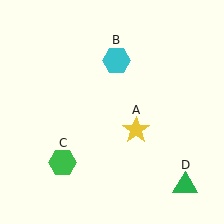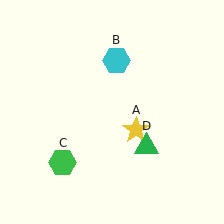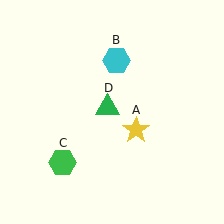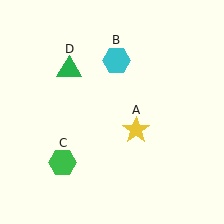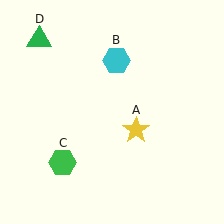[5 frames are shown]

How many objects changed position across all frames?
1 object changed position: green triangle (object D).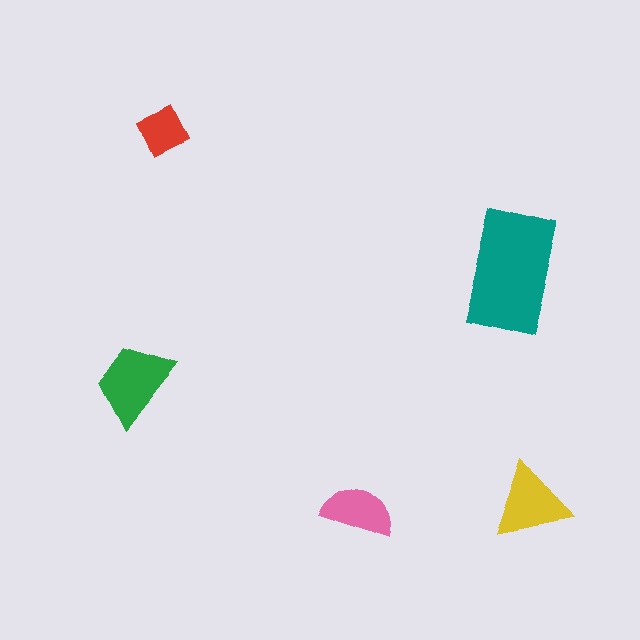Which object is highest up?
The red diamond is topmost.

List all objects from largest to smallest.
The teal rectangle, the green trapezoid, the yellow triangle, the pink semicircle, the red diamond.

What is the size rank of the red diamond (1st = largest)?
5th.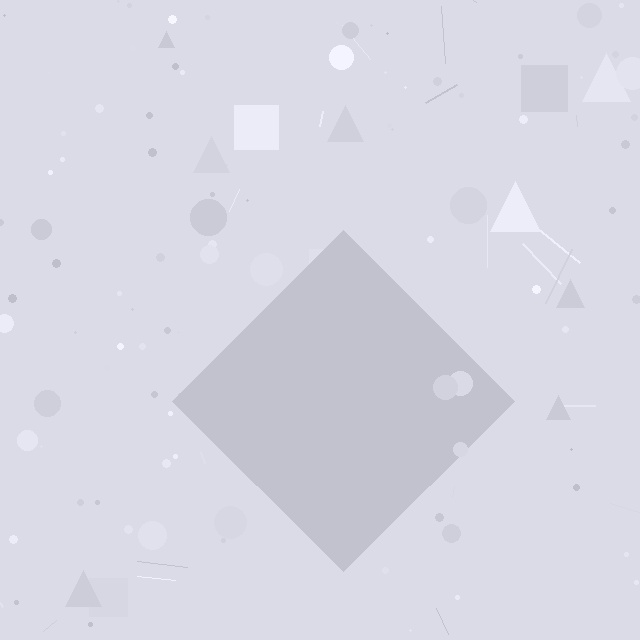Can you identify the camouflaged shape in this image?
The camouflaged shape is a diamond.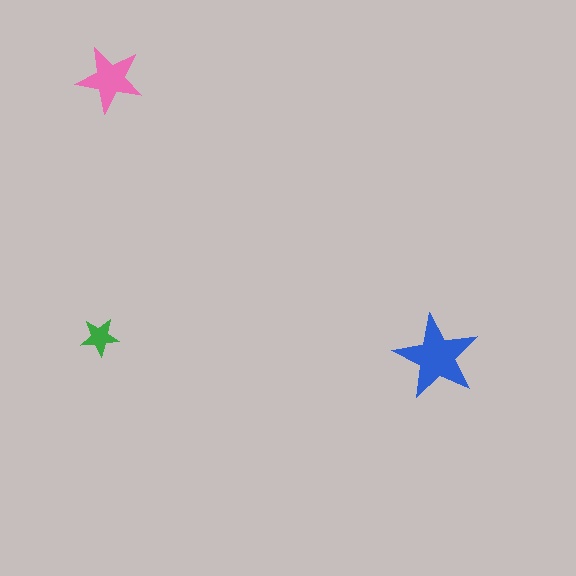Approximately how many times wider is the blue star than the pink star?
About 1.5 times wider.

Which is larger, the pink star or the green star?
The pink one.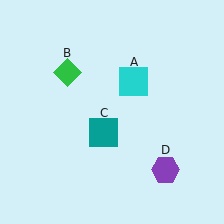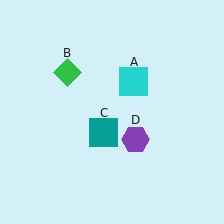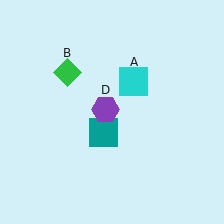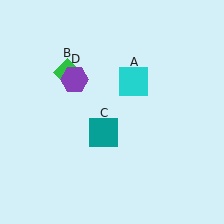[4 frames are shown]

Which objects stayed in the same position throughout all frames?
Cyan square (object A) and green diamond (object B) and teal square (object C) remained stationary.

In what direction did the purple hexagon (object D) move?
The purple hexagon (object D) moved up and to the left.